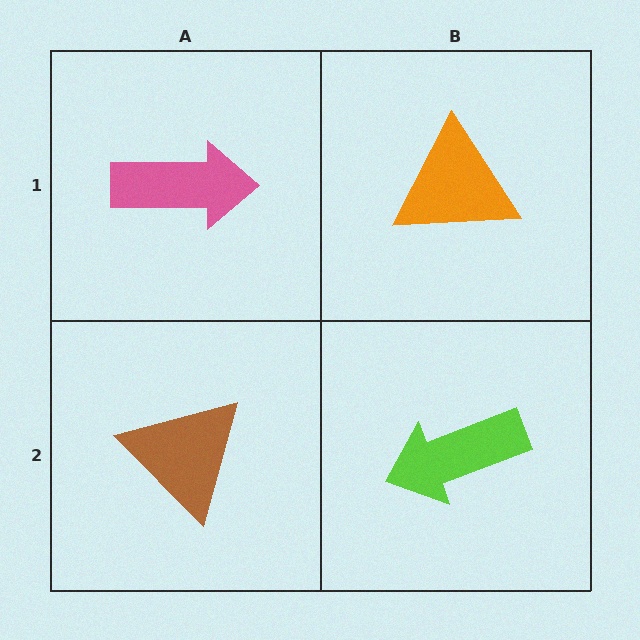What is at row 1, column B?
An orange triangle.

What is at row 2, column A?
A brown triangle.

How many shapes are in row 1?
2 shapes.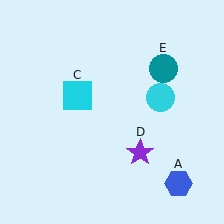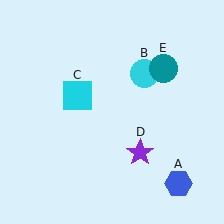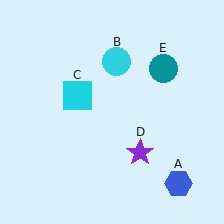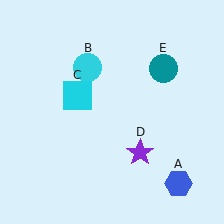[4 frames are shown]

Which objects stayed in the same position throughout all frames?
Blue hexagon (object A) and cyan square (object C) and purple star (object D) and teal circle (object E) remained stationary.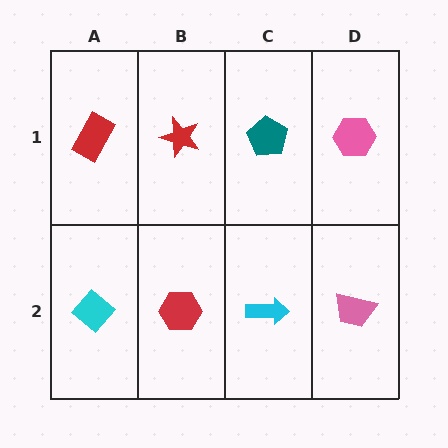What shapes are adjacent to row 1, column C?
A cyan arrow (row 2, column C), a red star (row 1, column B), a pink hexagon (row 1, column D).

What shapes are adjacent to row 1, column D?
A pink trapezoid (row 2, column D), a teal pentagon (row 1, column C).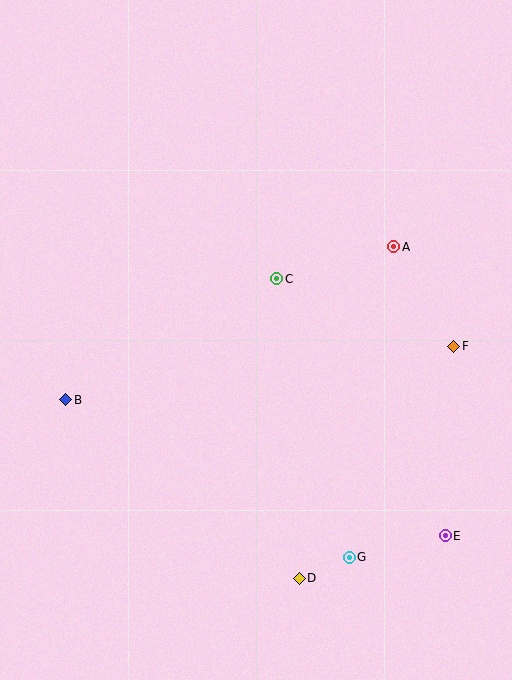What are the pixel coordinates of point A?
Point A is at (394, 247).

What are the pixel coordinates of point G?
Point G is at (349, 557).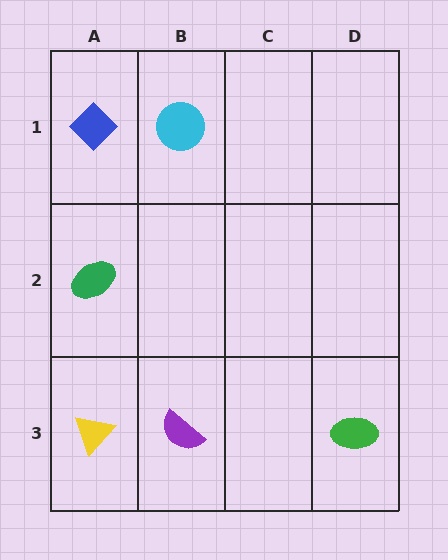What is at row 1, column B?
A cyan circle.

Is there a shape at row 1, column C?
No, that cell is empty.